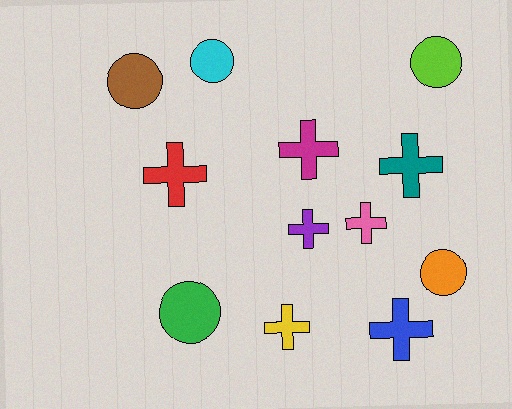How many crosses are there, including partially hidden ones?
There are 7 crosses.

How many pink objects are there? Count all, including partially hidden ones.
There is 1 pink object.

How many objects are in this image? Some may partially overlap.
There are 12 objects.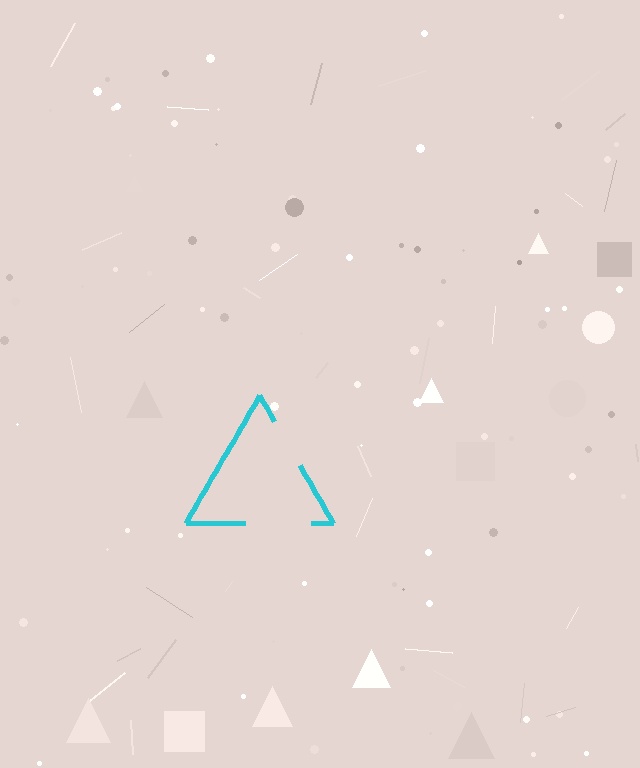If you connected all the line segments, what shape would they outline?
They would outline a triangle.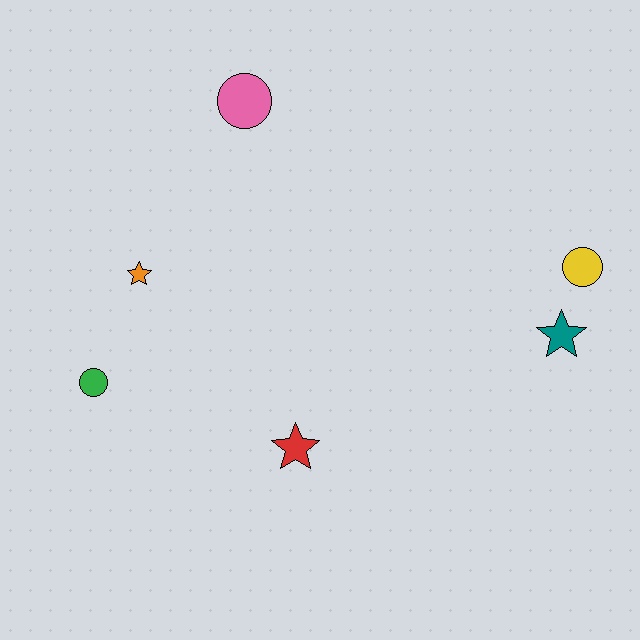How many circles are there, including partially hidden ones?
There are 3 circles.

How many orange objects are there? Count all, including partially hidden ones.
There is 1 orange object.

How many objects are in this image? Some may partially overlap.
There are 6 objects.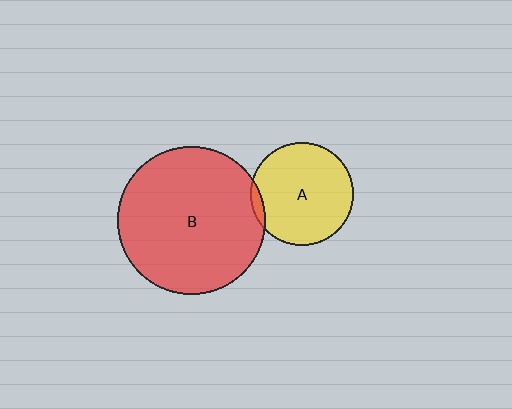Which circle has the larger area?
Circle B (red).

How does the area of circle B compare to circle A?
Approximately 2.1 times.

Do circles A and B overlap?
Yes.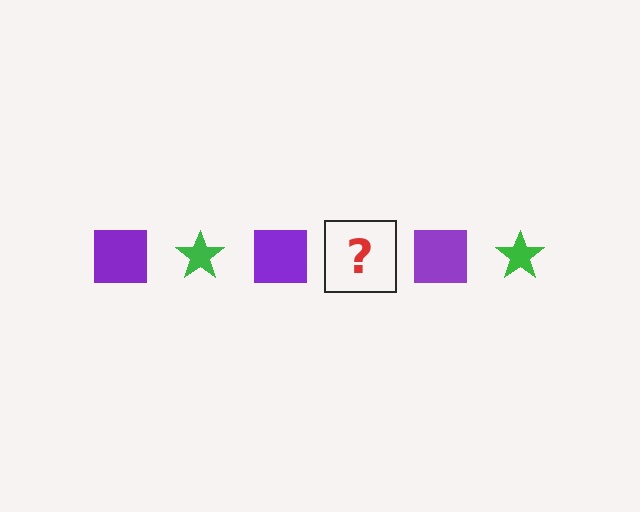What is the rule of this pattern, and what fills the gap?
The rule is that the pattern alternates between purple square and green star. The gap should be filled with a green star.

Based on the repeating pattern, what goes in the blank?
The blank should be a green star.